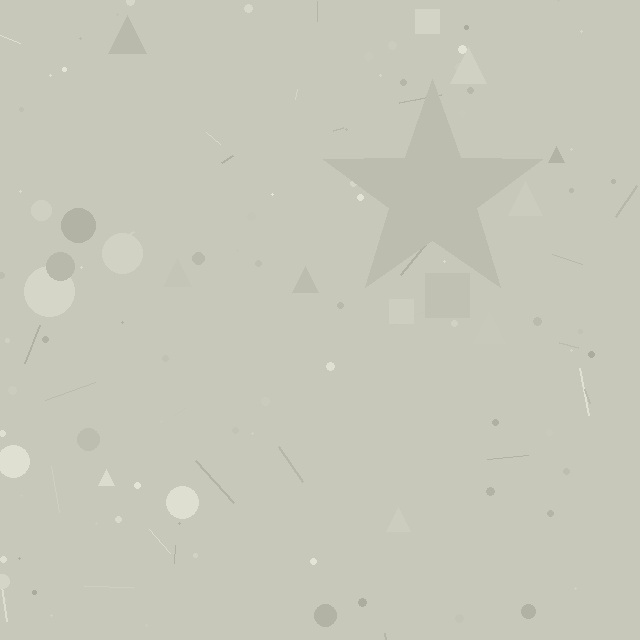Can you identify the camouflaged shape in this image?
The camouflaged shape is a star.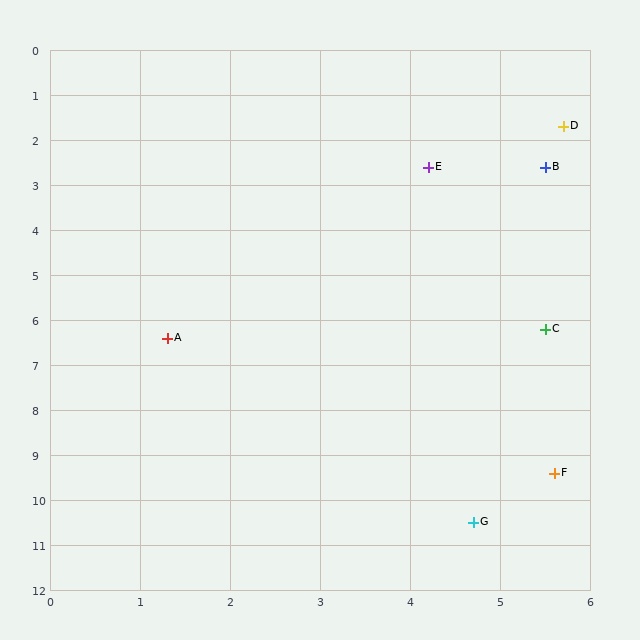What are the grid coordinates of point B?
Point B is at approximately (5.5, 2.6).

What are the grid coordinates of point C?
Point C is at approximately (5.5, 6.2).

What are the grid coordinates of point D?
Point D is at approximately (5.7, 1.7).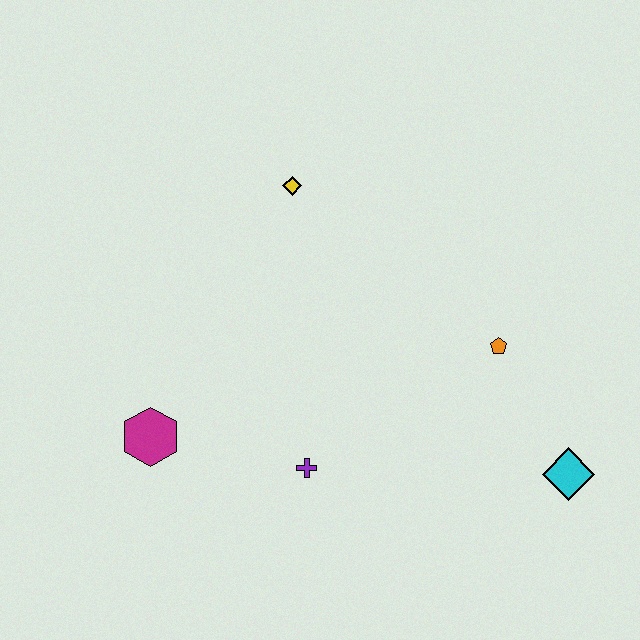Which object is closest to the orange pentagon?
The cyan diamond is closest to the orange pentagon.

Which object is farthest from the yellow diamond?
The cyan diamond is farthest from the yellow diamond.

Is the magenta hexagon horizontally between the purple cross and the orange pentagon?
No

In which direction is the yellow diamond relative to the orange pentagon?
The yellow diamond is to the left of the orange pentagon.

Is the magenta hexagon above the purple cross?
Yes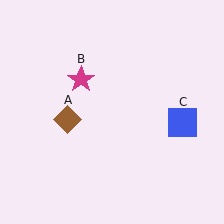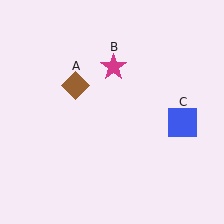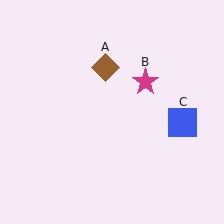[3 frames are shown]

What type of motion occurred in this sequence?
The brown diamond (object A), magenta star (object B) rotated clockwise around the center of the scene.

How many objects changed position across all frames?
2 objects changed position: brown diamond (object A), magenta star (object B).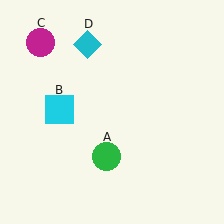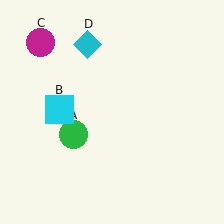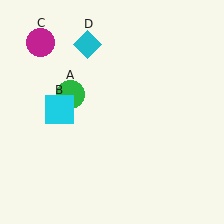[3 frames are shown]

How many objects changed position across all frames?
1 object changed position: green circle (object A).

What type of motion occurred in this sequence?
The green circle (object A) rotated clockwise around the center of the scene.